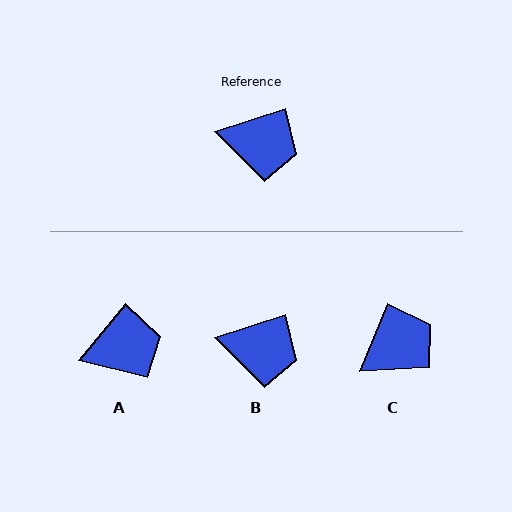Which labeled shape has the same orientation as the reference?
B.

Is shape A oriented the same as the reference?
No, it is off by about 32 degrees.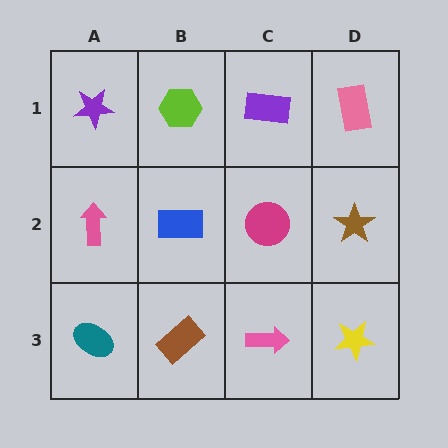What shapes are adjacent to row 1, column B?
A blue rectangle (row 2, column B), a purple star (row 1, column A), a purple rectangle (row 1, column C).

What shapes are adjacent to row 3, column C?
A magenta circle (row 2, column C), a brown rectangle (row 3, column B), a yellow star (row 3, column D).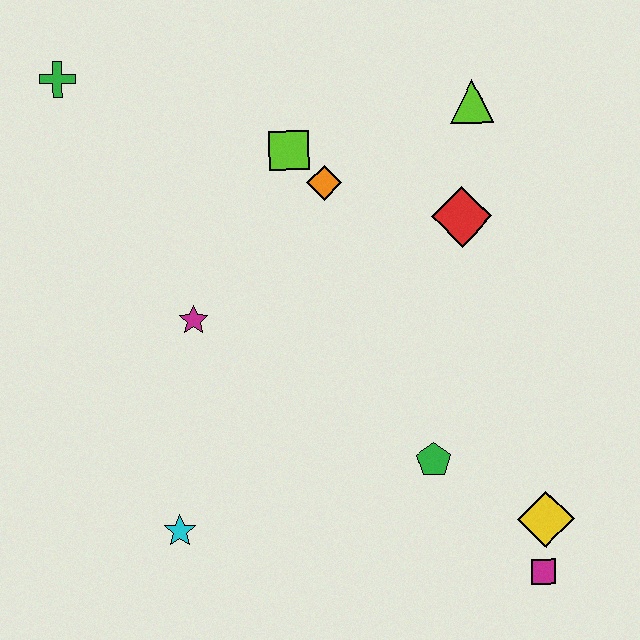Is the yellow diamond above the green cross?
No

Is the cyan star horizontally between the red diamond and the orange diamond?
No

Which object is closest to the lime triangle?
The red diamond is closest to the lime triangle.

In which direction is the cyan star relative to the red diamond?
The cyan star is below the red diamond.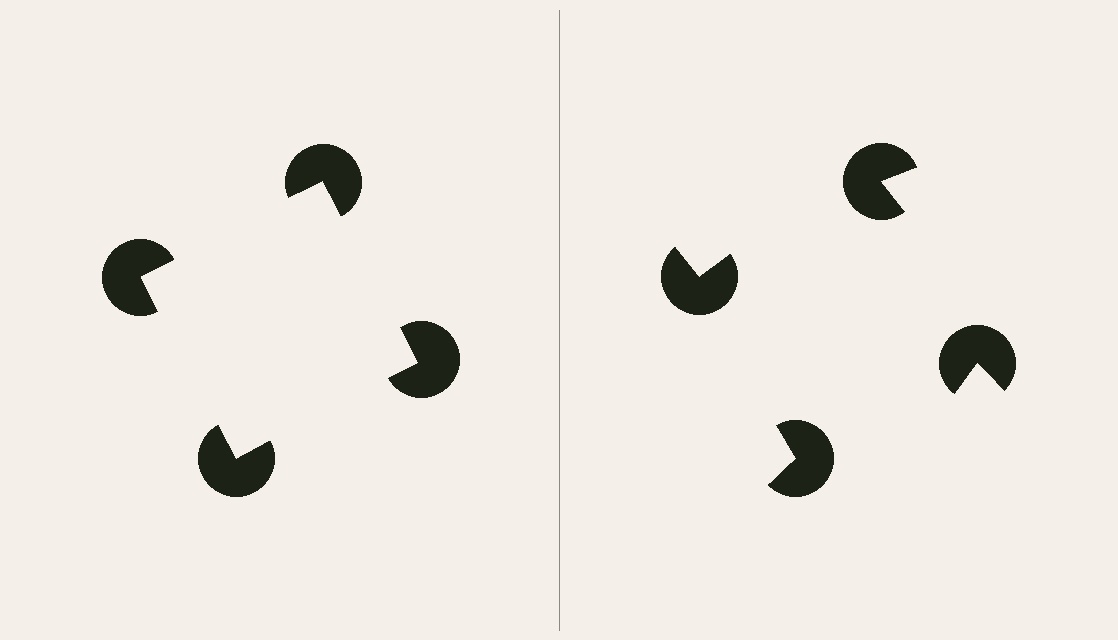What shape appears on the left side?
An illusory square.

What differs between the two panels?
The pac-man discs are positioned identically on both sides; only the wedge orientations differ. On the left they align to a square; on the right they are misaligned.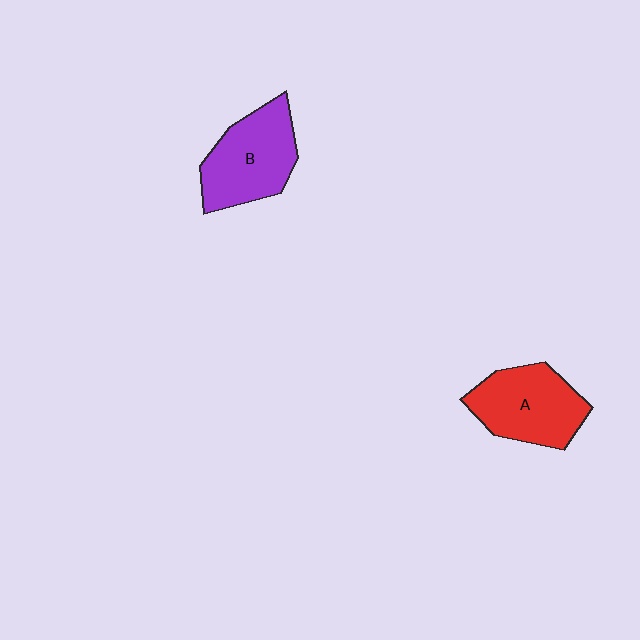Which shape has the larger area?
Shape B (purple).